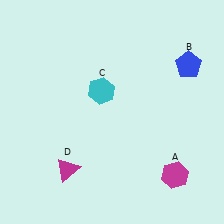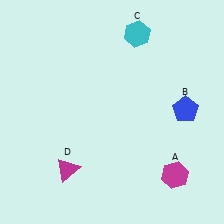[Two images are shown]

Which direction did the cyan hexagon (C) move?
The cyan hexagon (C) moved up.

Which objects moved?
The objects that moved are: the blue pentagon (B), the cyan hexagon (C).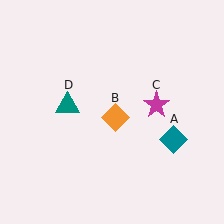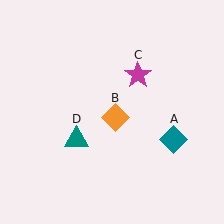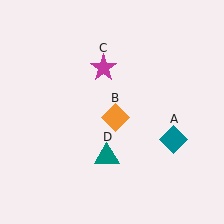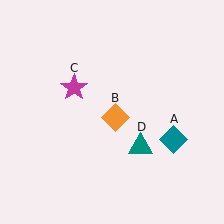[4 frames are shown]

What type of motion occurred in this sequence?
The magenta star (object C), teal triangle (object D) rotated counterclockwise around the center of the scene.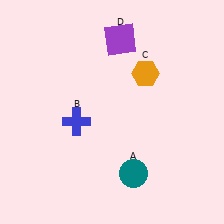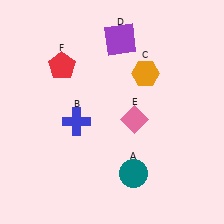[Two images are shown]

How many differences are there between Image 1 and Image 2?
There are 2 differences between the two images.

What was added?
A pink diamond (E), a red pentagon (F) were added in Image 2.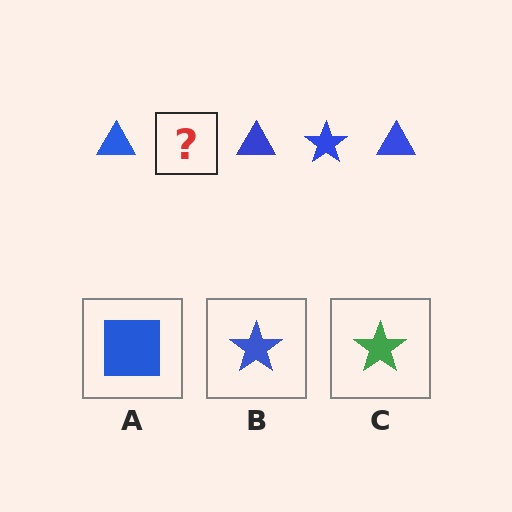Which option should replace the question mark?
Option B.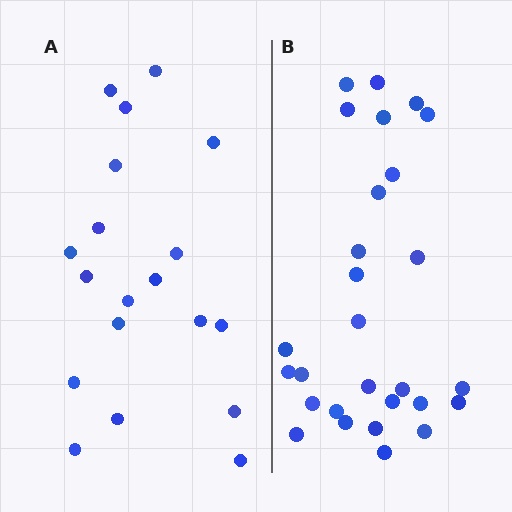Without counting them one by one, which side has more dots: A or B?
Region B (the right region) has more dots.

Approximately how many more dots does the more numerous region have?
Region B has roughly 8 or so more dots than region A.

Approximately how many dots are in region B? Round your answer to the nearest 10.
About 30 dots. (The exact count is 28, which rounds to 30.)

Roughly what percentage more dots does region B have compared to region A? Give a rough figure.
About 45% more.